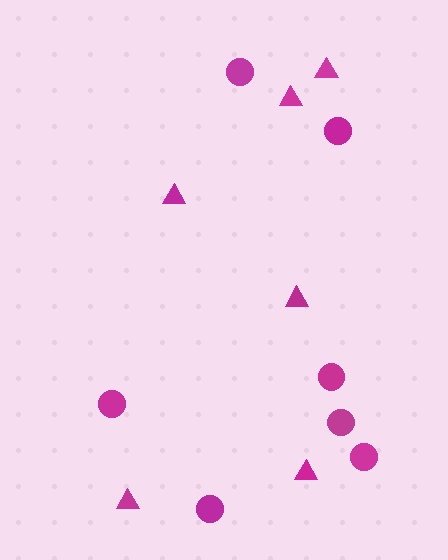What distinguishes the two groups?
There are 2 groups: one group of circles (7) and one group of triangles (6).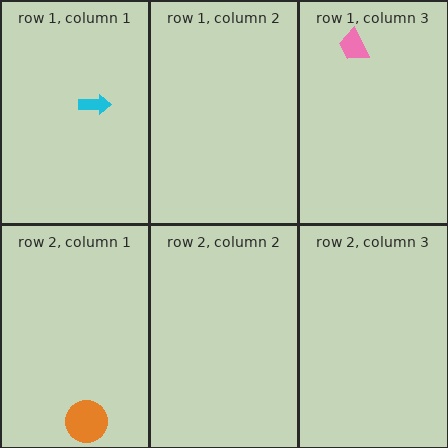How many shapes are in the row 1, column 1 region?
1.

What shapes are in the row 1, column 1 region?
The cyan arrow.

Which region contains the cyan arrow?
The row 1, column 1 region.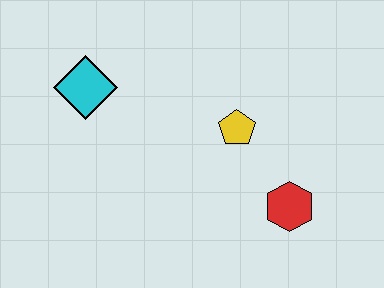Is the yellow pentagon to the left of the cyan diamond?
No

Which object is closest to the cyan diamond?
The yellow pentagon is closest to the cyan diamond.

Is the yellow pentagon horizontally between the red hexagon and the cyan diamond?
Yes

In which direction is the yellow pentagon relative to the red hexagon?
The yellow pentagon is above the red hexagon.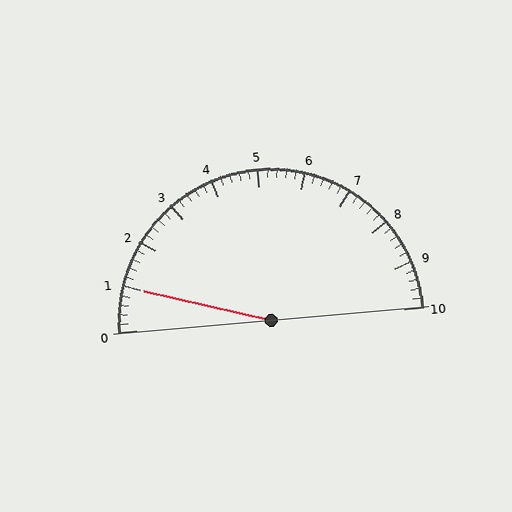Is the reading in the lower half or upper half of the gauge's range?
The reading is in the lower half of the range (0 to 10).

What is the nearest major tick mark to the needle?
The nearest major tick mark is 1.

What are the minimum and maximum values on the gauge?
The gauge ranges from 0 to 10.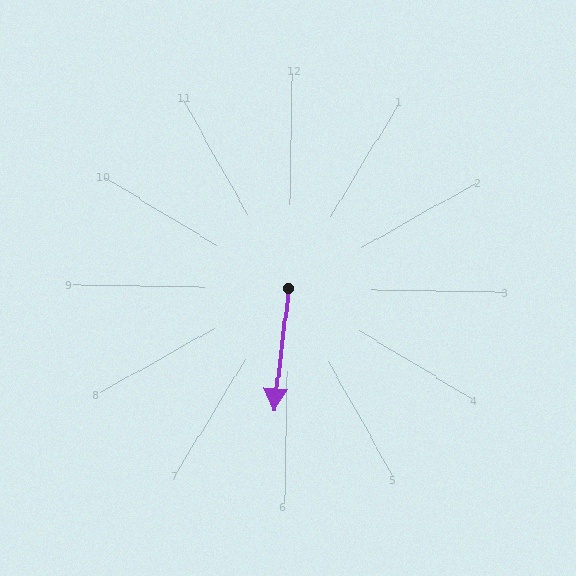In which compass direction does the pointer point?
South.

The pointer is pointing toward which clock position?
Roughly 6 o'clock.